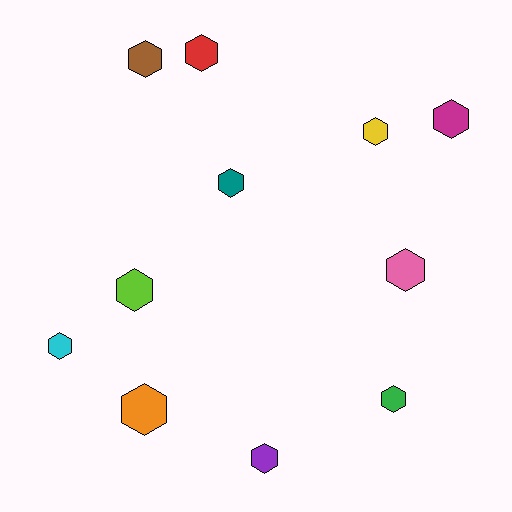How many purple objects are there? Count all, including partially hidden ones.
There is 1 purple object.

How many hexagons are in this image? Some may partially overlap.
There are 11 hexagons.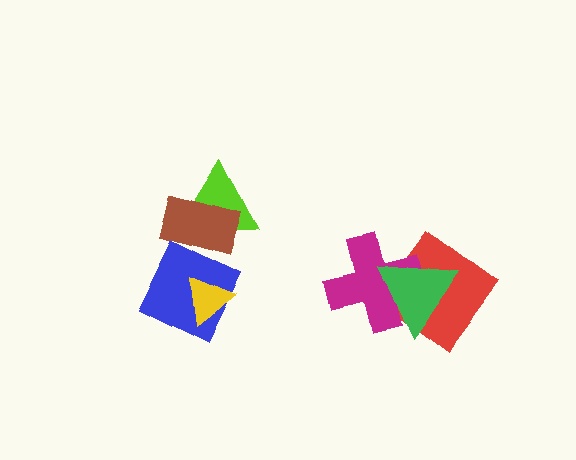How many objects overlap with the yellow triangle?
1 object overlaps with the yellow triangle.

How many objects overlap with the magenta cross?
2 objects overlap with the magenta cross.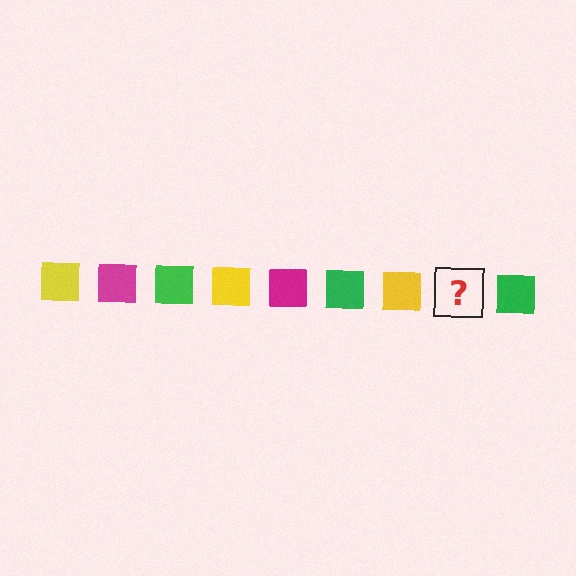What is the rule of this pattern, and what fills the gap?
The rule is that the pattern cycles through yellow, magenta, green squares. The gap should be filled with a magenta square.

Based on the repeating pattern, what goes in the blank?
The blank should be a magenta square.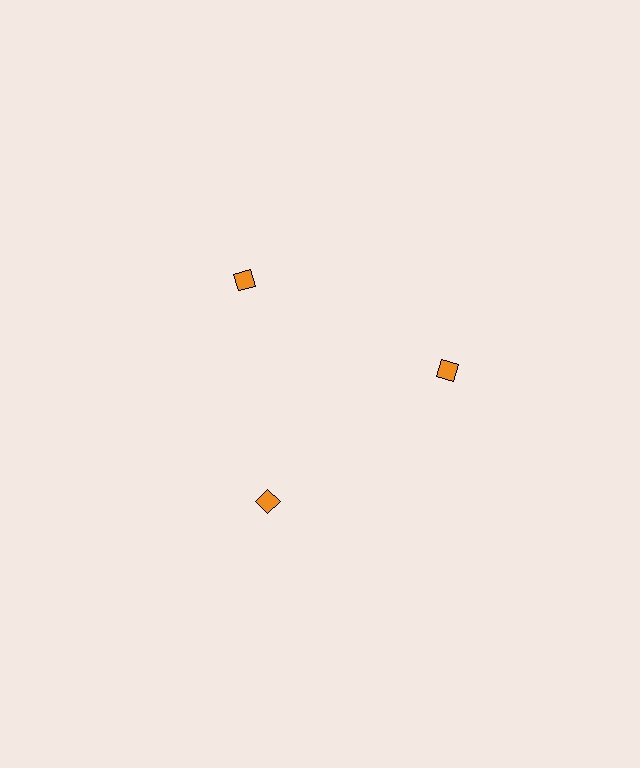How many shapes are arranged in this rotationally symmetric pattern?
There are 3 shapes, arranged in 3 groups of 1.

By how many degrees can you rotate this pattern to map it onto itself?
The pattern maps onto itself every 120 degrees of rotation.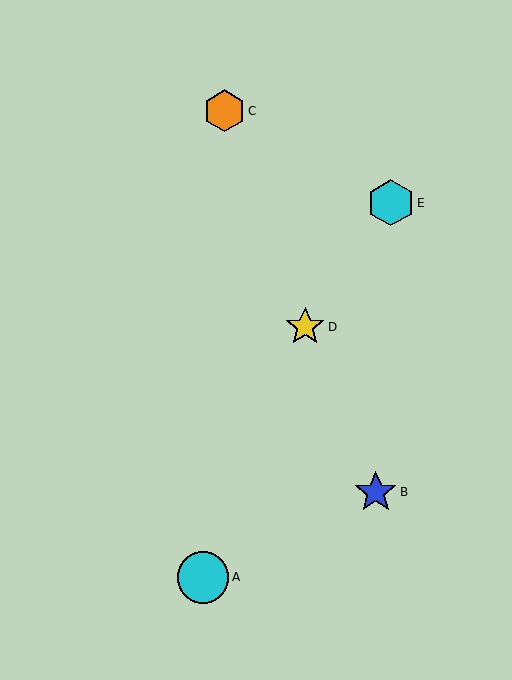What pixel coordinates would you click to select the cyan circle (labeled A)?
Click at (203, 577) to select the cyan circle A.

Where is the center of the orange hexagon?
The center of the orange hexagon is at (224, 111).